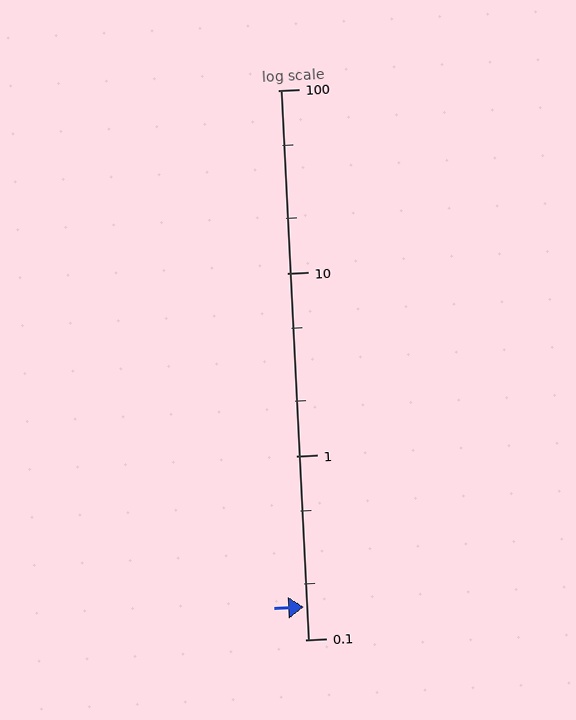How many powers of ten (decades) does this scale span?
The scale spans 3 decades, from 0.1 to 100.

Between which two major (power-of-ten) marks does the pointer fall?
The pointer is between 0.1 and 1.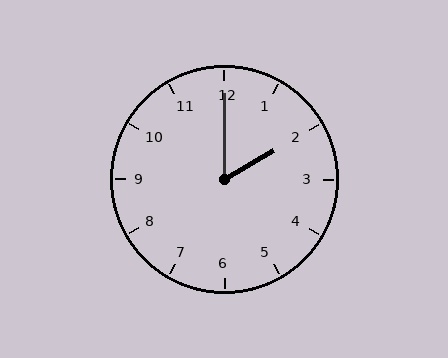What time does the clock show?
2:00.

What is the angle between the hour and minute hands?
Approximately 60 degrees.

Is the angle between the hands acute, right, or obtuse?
It is acute.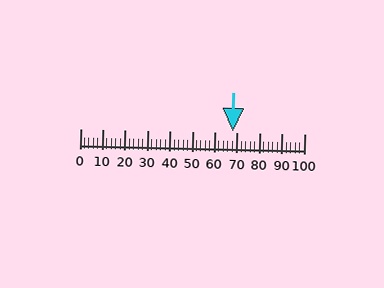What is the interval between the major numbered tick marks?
The major tick marks are spaced 10 units apart.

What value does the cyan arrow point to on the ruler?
The cyan arrow points to approximately 68.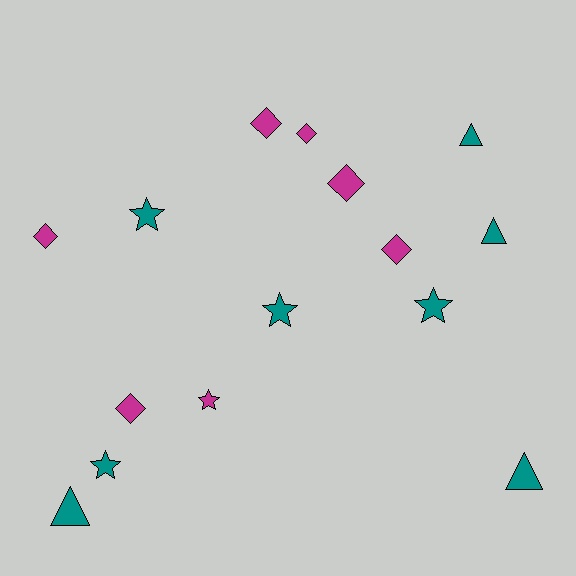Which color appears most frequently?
Teal, with 8 objects.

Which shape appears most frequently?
Diamond, with 6 objects.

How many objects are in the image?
There are 15 objects.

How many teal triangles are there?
There are 4 teal triangles.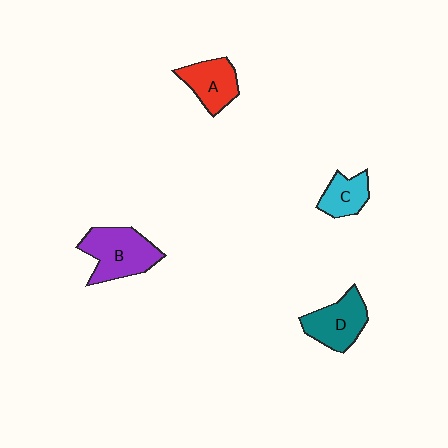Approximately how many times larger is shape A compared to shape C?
Approximately 1.3 times.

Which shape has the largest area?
Shape B (purple).